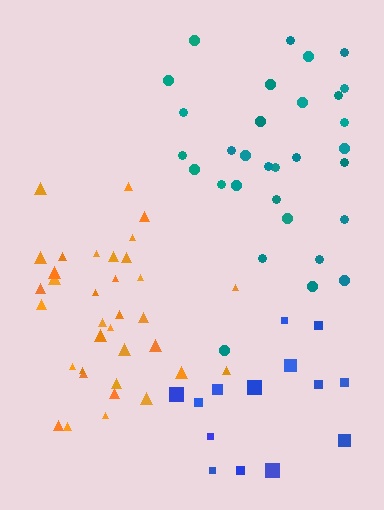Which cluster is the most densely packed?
Orange.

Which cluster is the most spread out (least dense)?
Blue.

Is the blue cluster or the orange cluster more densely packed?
Orange.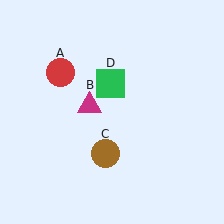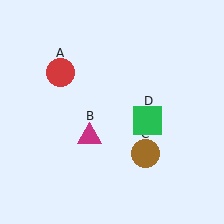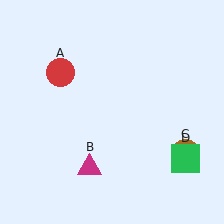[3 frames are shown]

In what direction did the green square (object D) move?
The green square (object D) moved down and to the right.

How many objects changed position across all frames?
3 objects changed position: magenta triangle (object B), brown circle (object C), green square (object D).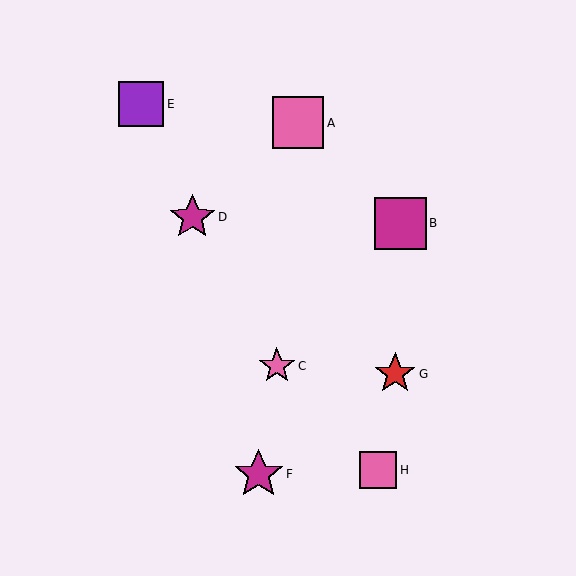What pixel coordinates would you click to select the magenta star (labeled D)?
Click at (192, 217) to select the magenta star D.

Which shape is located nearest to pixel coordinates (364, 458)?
The pink square (labeled H) at (378, 470) is nearest to that location.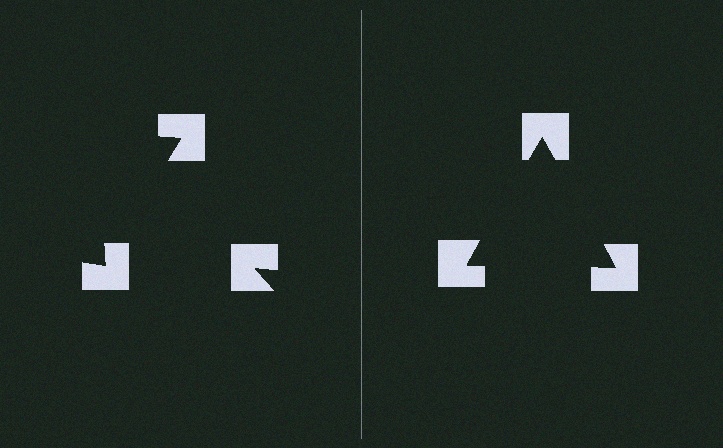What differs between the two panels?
The notched squares are positioned identically on both sides; only the wedge orientations differ. On the right they align to a triangle; on the left they are misaligned.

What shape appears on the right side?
An illusory triangle.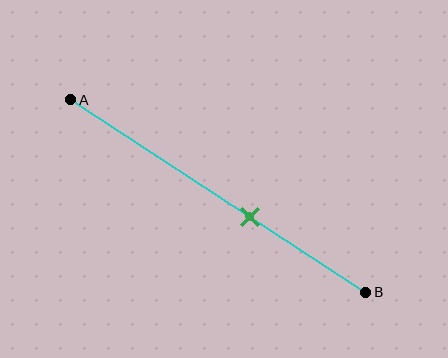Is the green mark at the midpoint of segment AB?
No, the mark is at about 60% from A, not at the 50% midpoint.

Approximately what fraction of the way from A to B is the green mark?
The green mark is approximately 60% of the way from A to B.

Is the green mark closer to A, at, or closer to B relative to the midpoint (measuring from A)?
The green mark is closer to point B than the midpoint of segment AB.